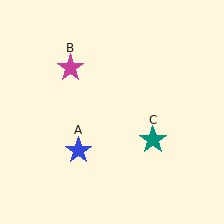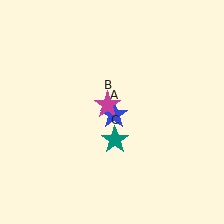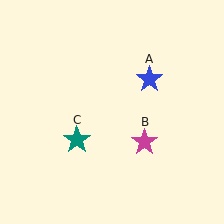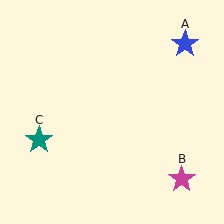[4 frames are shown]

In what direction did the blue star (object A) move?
The blue star (object A) moved up and to the right.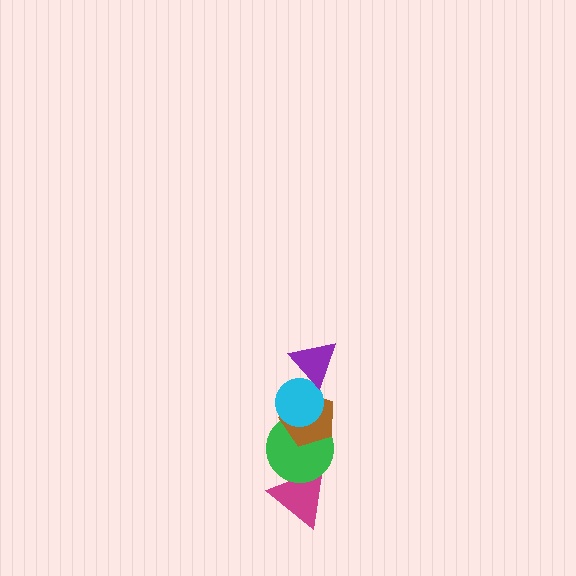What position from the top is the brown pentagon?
The brown pentagon is 3rd from the top.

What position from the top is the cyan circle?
The cyan circle is 2nd from the top.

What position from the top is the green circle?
The green circle is 4th from the top.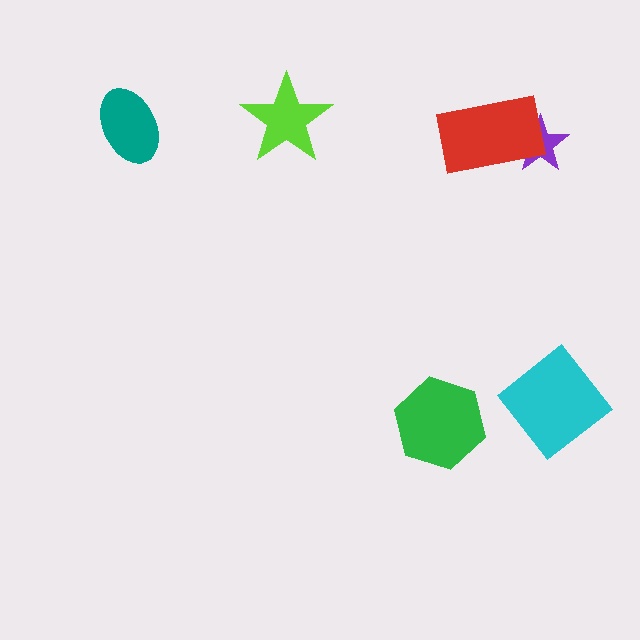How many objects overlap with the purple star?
1 object overlaps with the purple star.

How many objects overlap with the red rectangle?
1 object overlaps with the red rectangle.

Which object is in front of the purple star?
The red rectangle is in front of the purple star.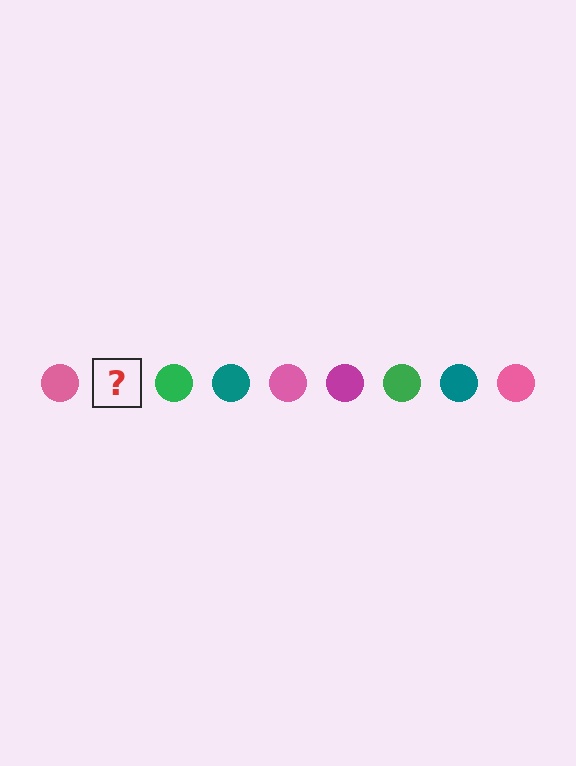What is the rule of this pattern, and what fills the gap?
The rule is that the pattern cycles through pink, magenta, green, teal circles. The gap should be filled with a magenta circle.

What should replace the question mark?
The question mark should be replaced with a magenta circle.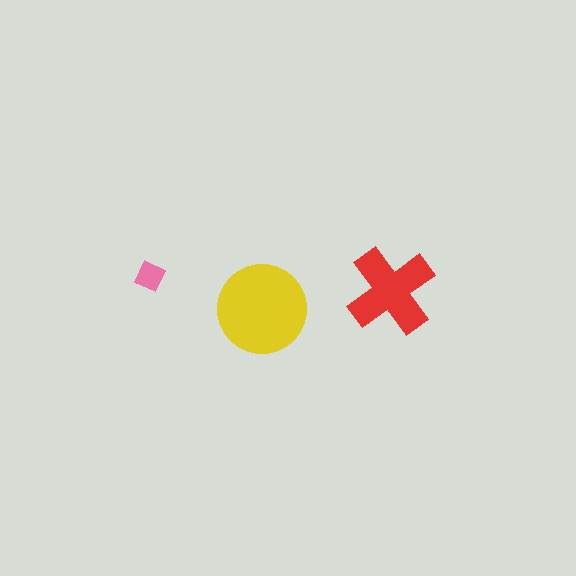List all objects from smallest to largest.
The pink diamond, the red cross, the yellow circle.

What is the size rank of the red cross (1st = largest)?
2nd.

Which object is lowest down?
The yellow circle is bottommost.